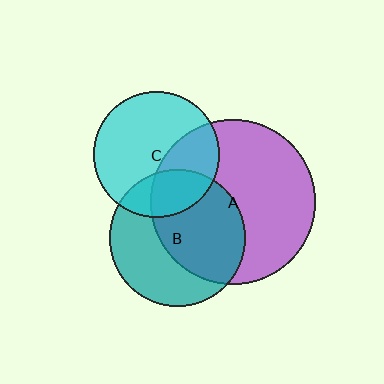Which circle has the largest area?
Circle A (purple).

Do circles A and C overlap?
Yes.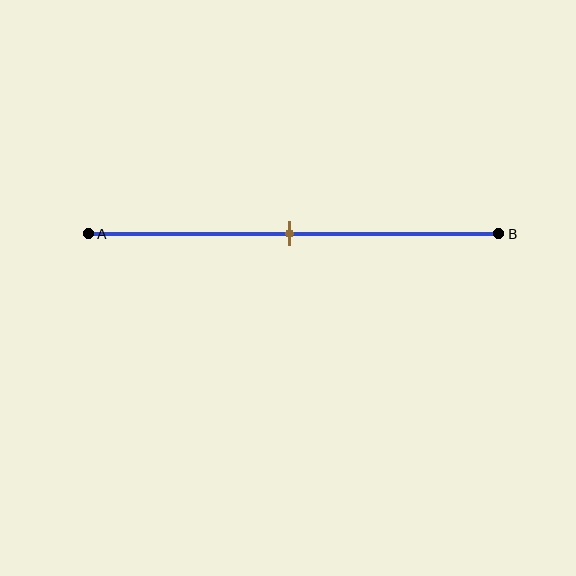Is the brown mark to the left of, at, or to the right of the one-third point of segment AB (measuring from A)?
The brown mark is to the right of the one-third point of segment AB.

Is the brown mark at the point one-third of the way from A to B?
No, the mark is at about 50% from A, not at the 33% one-third point.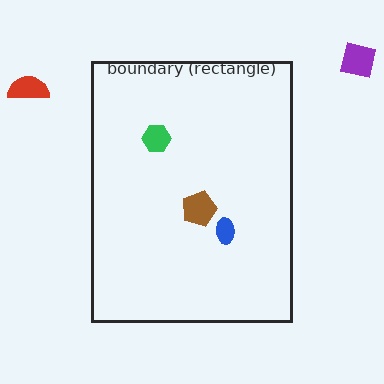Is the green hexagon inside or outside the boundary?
Inside.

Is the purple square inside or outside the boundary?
Outside.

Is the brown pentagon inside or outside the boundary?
Inside.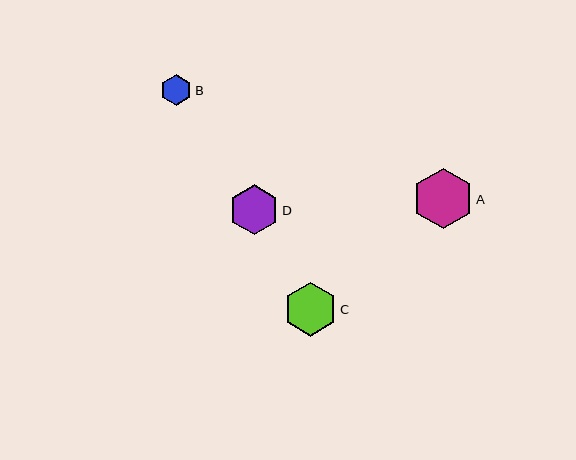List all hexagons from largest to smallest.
From largest to smallest: A, C, D, B.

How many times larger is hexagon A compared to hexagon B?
Hexagon A is approximately 2.0 times the size of hexagon B.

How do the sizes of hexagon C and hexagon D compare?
Hexagon C and hexagon D are approximately the same size.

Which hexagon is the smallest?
Hexagon B is the smallest with a size of approximately 31 pixels.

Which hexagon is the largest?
Hexagon A is the largest with a size of approximately 60 pixels.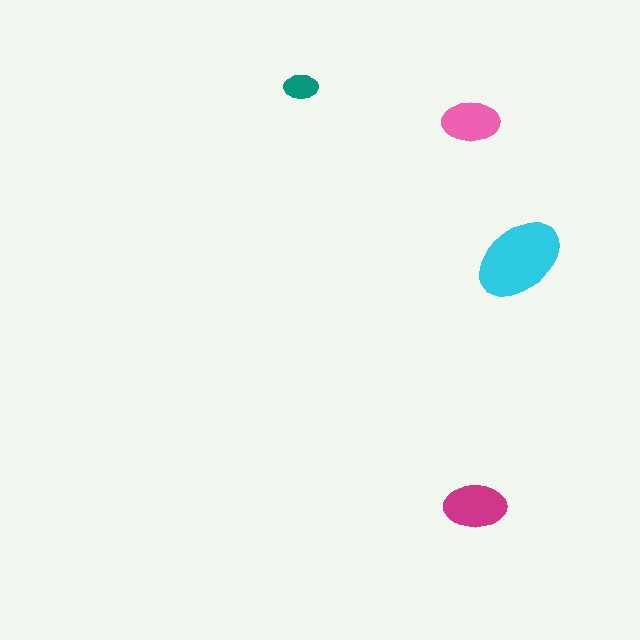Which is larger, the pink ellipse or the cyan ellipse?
The cyan one.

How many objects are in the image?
There are 4 objects in the image.